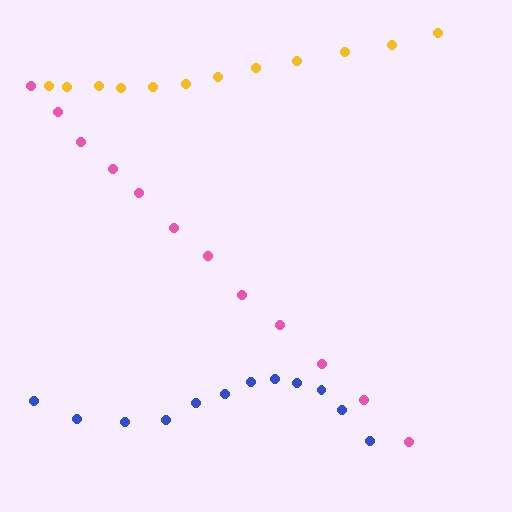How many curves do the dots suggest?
There are 3 distinct paths.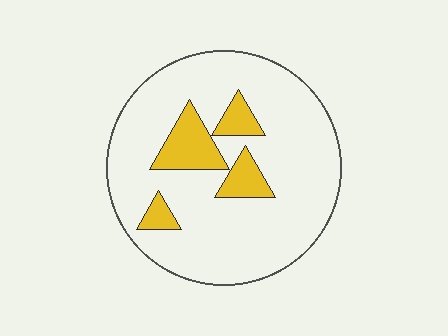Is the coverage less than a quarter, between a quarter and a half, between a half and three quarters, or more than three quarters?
Less than a quarter.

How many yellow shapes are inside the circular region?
4.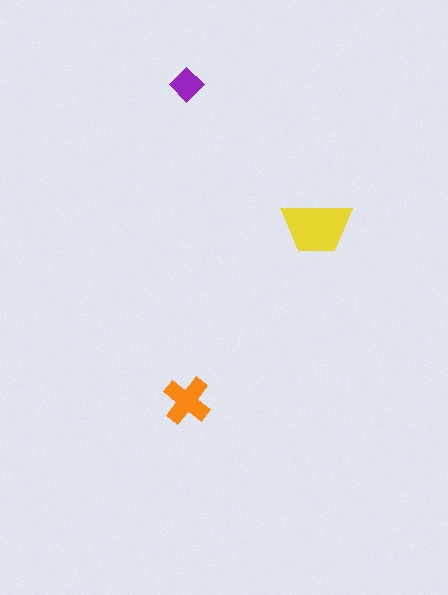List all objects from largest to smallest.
The yellow trapezoid, the orange cross, the purple diamond.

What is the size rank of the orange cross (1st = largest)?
2nd.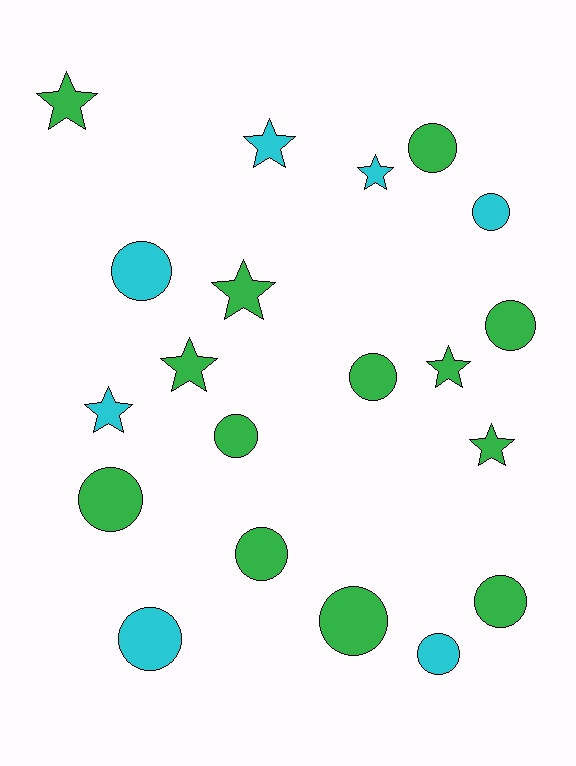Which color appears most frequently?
Green, with 13 objects.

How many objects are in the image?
There are 20 objects.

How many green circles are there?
There are 8 green circles.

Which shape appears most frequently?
Circle, with 12 objects.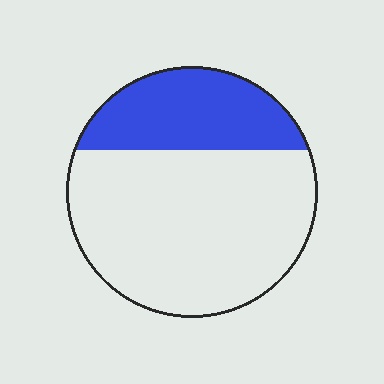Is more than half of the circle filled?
No.